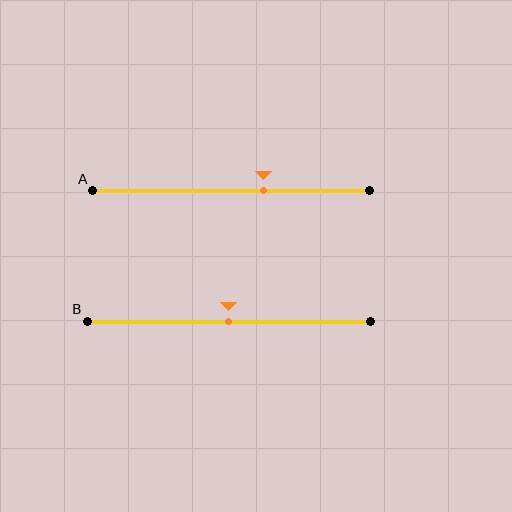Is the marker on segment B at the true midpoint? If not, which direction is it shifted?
Yes, the marker on segment B is at the true midpoint.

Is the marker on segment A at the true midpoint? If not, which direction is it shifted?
No, the marker on segment A is shifted to the right by about 12% of the segment length.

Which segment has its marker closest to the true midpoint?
Segment B has its marker closest to the true midpoint.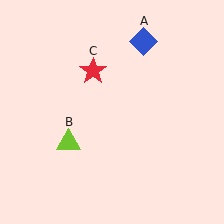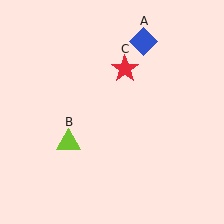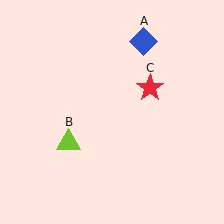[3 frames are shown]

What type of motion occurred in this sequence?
The red star (object C) rotated clockwise around the center of the scene.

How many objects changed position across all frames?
1 object changed position: red star (object C).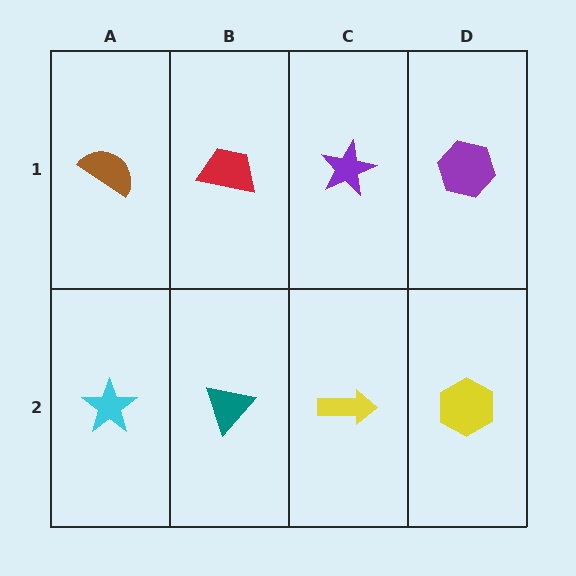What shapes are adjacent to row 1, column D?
A yellow hexagon (row 2, column D), a purple star (row 1, column C).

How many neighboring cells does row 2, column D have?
2.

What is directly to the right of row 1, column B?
A purple star.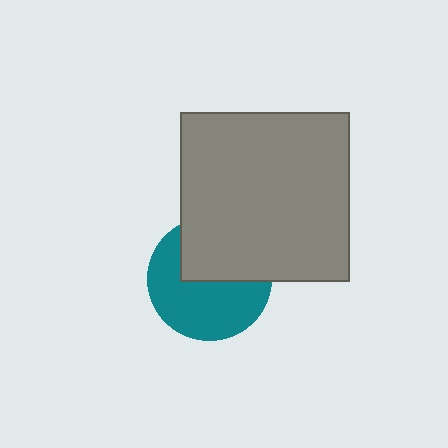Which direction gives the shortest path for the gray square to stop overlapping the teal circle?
Moving up gives the shortest separation.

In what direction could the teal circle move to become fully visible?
The teal circle could move down. That would shift it out from behind the gray square entirely.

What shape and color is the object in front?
The object in front is a gray square.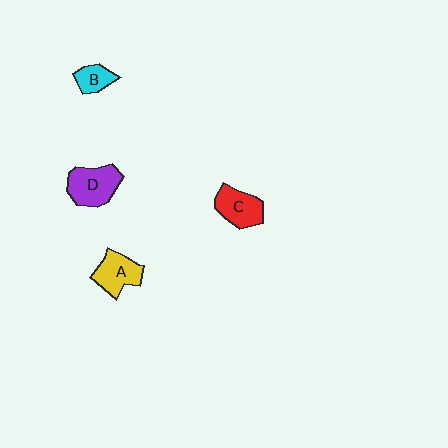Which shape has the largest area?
Shape D (purple).